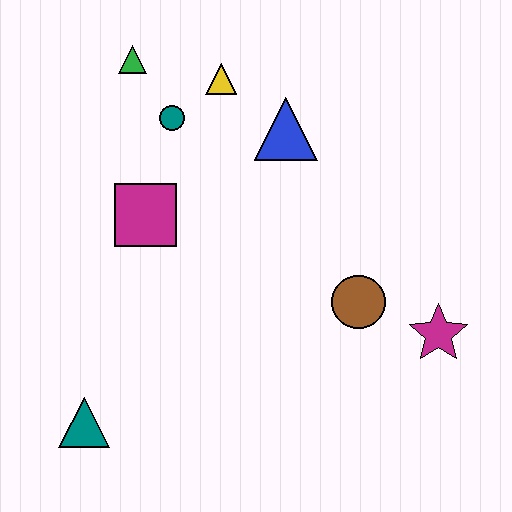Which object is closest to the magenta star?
The brown circle is closest to the magenta star.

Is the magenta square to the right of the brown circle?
No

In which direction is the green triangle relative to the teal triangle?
The green triangle is above the teal triangle.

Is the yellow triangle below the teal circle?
No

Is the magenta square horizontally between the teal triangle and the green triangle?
No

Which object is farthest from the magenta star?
The green triangle is farthest from the magenta star.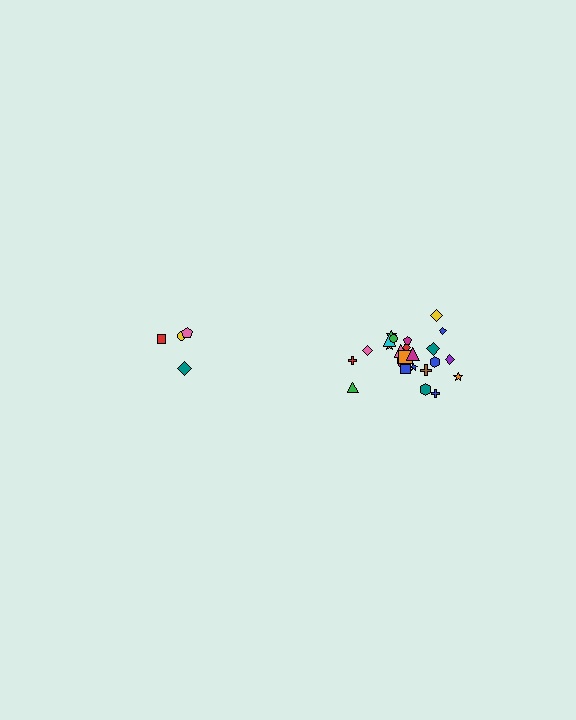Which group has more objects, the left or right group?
The right group.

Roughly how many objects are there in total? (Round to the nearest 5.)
Roughly 30 objects in total.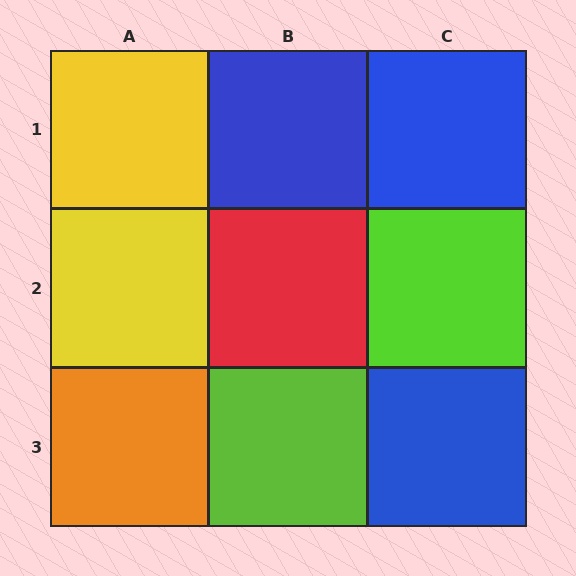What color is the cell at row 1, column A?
Yellow.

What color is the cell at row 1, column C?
Blue.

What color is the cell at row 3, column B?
Lime.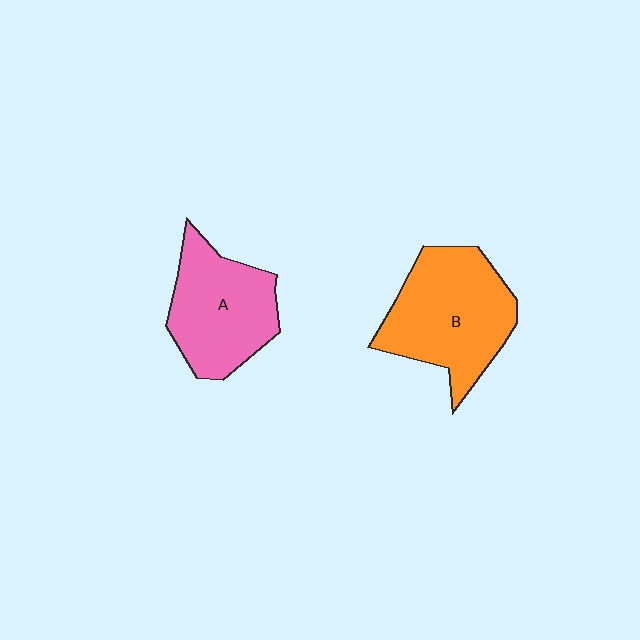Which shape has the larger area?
Shape B (orange).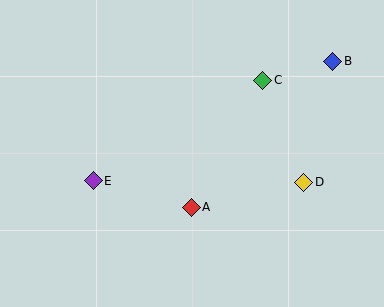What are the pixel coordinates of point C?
Point C is at (263, 80).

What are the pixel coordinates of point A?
Point A is at (191, 207).